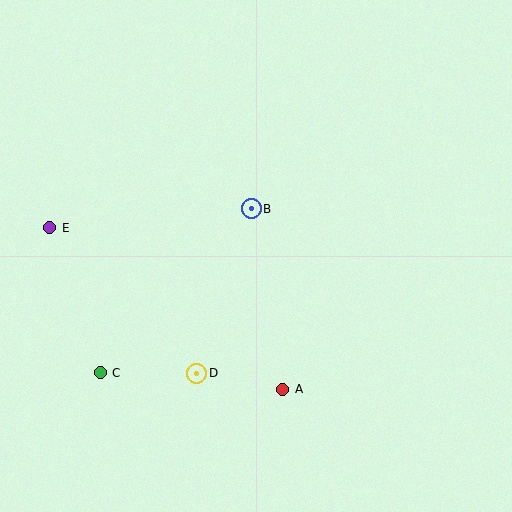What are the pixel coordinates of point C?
Point C is at (100, 373).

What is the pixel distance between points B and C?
The distance between B and C is 223 pixels.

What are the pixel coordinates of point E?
Point E is at (50, 228).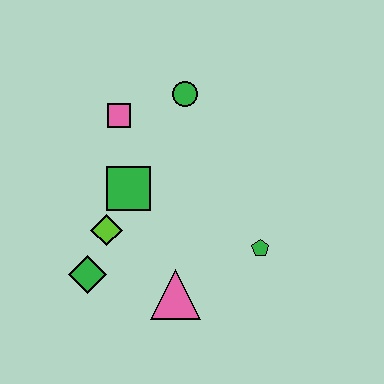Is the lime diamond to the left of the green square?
Yes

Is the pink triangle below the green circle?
Yes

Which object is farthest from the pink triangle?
The green circle is farthest from the pink triangle.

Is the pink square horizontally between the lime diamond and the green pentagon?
Yes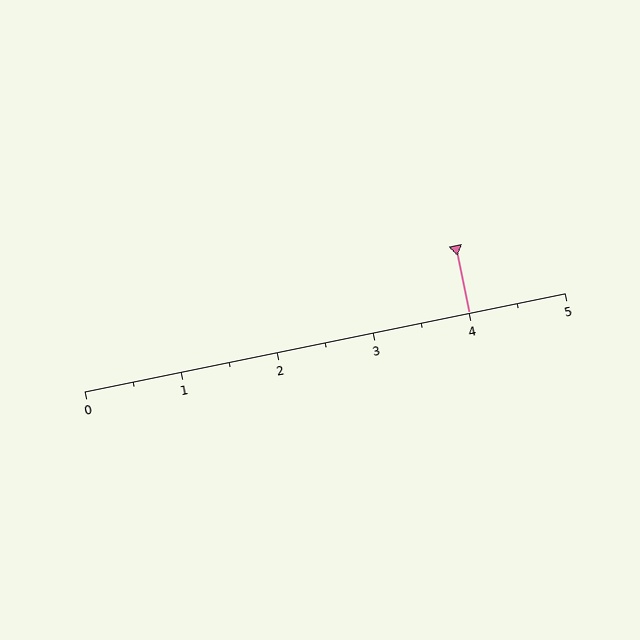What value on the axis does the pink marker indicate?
The marker indicates approximately 4.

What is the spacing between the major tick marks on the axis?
The major ticks are spaced 1 apart.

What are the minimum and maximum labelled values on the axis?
The axis runs from 0 to 5.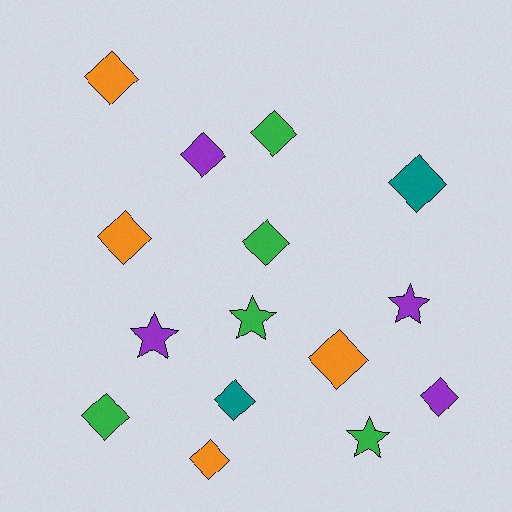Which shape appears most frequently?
Diamond, with 11 objects.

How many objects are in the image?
There are 15 objects.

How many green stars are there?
There are 2 green stars.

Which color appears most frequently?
Green, with 5 objects.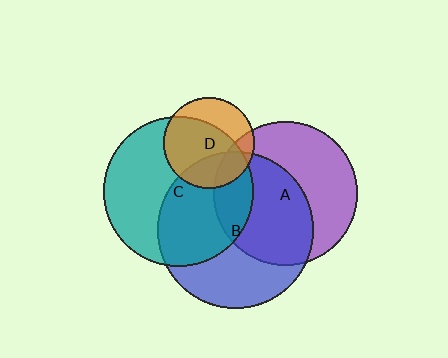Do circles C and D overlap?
Yes.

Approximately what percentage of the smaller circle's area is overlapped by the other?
Approximately 70%.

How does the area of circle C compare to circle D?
Approximately 2.7 times.